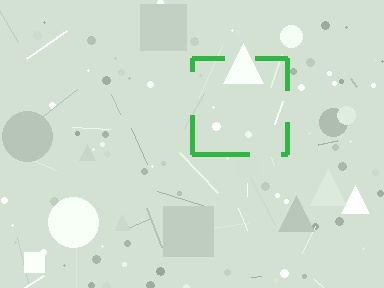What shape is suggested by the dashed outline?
The dashed outline suggests a square.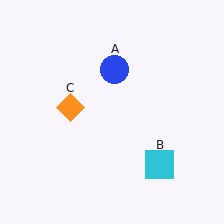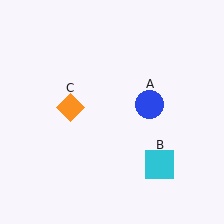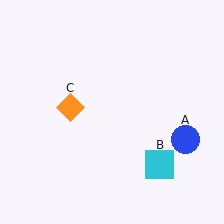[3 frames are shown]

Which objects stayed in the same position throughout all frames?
Cyan square (object B) and orange diamond (object C) remained stationary.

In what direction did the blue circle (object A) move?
The blue circle (object A) moved down and to the right.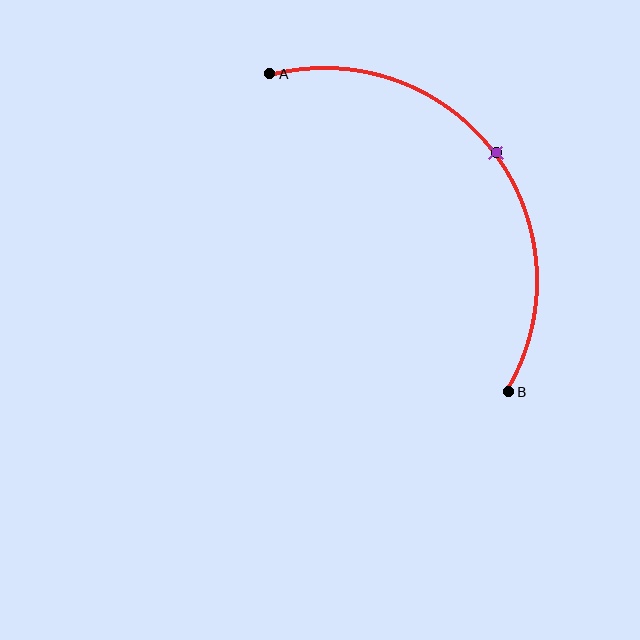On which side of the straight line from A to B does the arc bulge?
The arc bulges above and to the right of the straight line connecting A and B.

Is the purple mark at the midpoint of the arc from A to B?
Yes. The purple mark lies on the arc at equal arc-length from both A and B — it is the arc midpoint.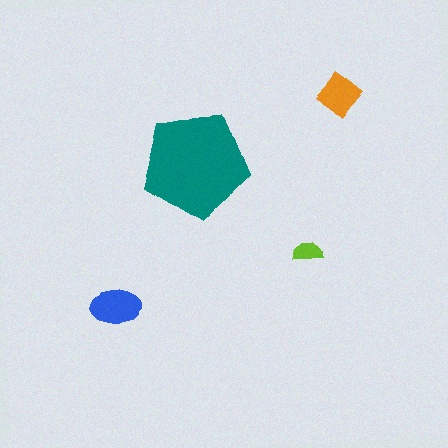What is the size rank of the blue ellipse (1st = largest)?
2nd.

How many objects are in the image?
There are 4 objects in the image.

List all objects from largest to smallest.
The teal pentagon, the blue ellipse, the orange diamond, the lime semicircle.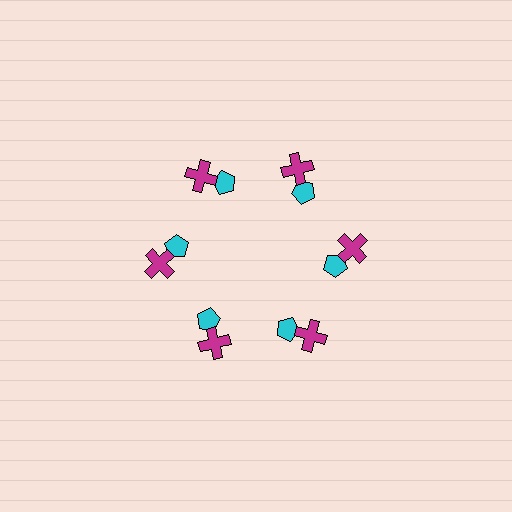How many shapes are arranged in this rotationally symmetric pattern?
There are 12 shapes, arranged in 6 groups of 2.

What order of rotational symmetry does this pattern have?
This pattern has 6-fold rotational symmetry.